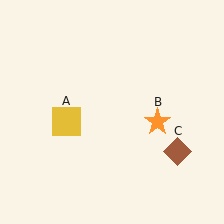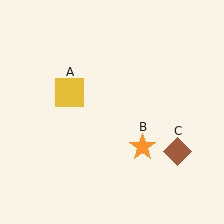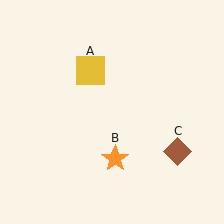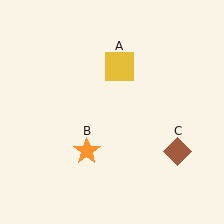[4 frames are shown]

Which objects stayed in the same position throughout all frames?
Brown diamond (object C) remained stationary.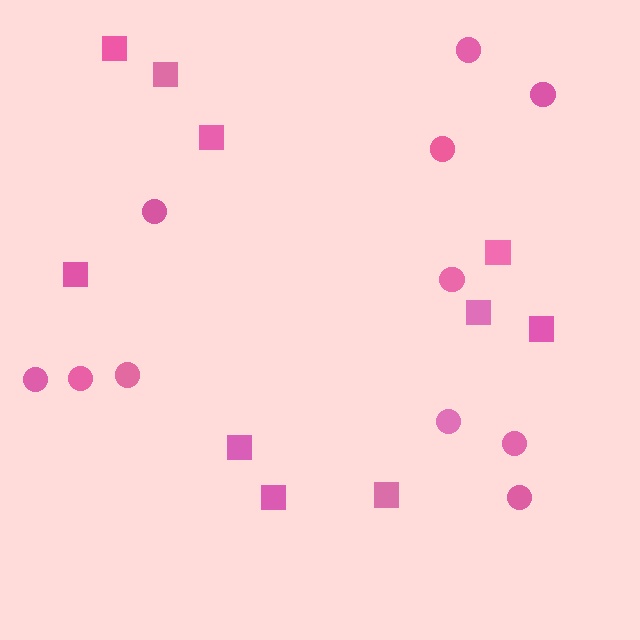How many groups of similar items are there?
There are 2 groups: one group of squares (10) and one group of circles (11).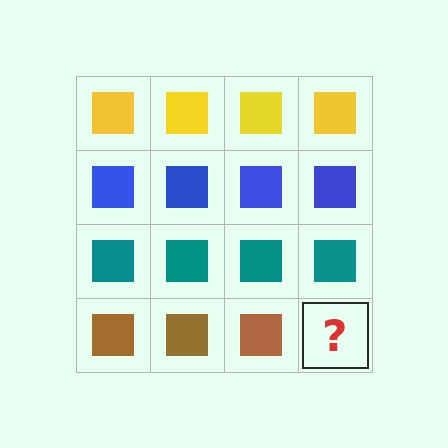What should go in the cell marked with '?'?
The missing cell should contain a brown square.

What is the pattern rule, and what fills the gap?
The rule is that each row has a consistent color. The gap should be filled with a brown square.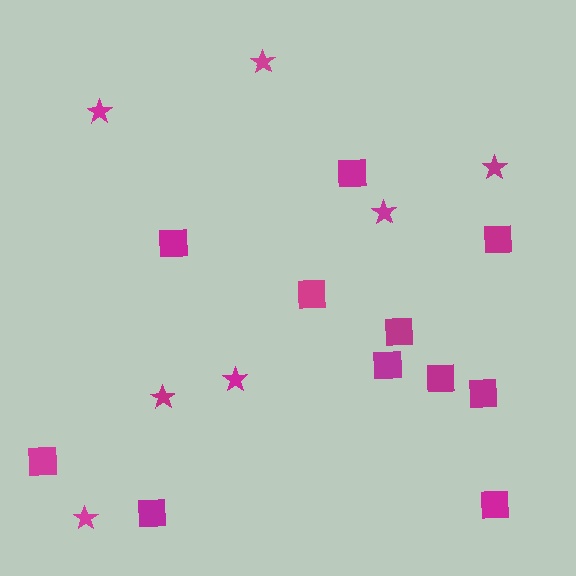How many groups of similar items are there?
There are 2 groups: one group of stars (7) and one group of squares (11).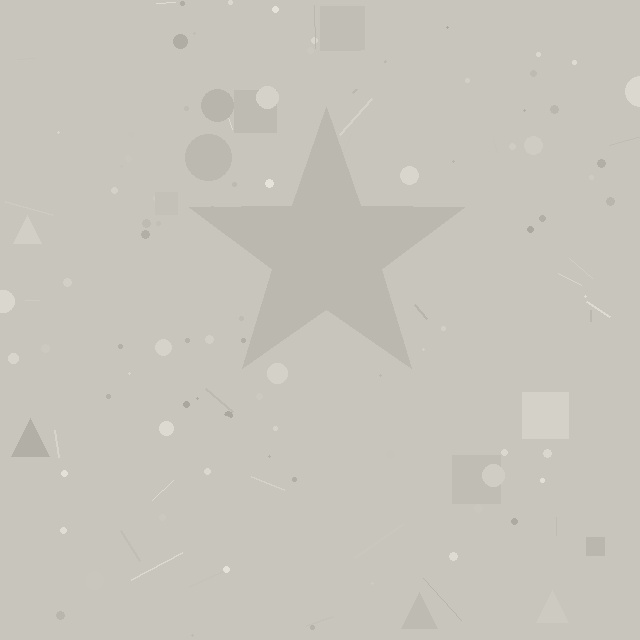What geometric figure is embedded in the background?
A star is embedded in the background.